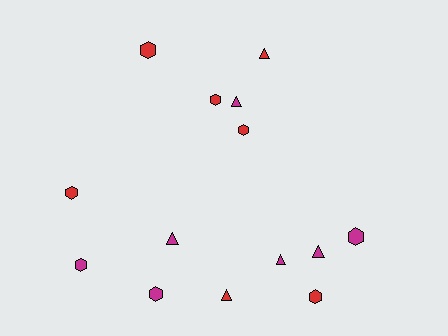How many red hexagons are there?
There are 5 red hexagons.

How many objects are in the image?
There are 14 objects.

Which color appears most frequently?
Red, with 7 objects.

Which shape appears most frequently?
Hexagon, with 8 objects.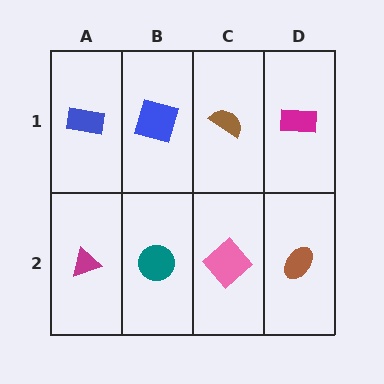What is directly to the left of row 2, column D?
A pink diamond.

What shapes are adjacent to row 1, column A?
A magenta triangle (row 2, column A), a blue square (row 1, column B).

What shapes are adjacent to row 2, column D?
A magenta rectangle (row 1, column D), a pink diamond (row 2, column C).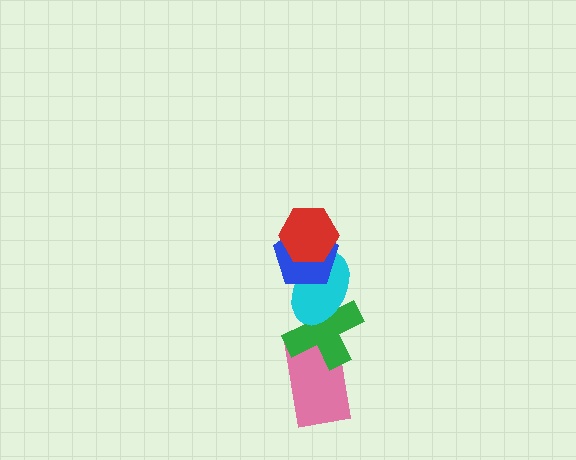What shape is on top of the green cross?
The cyan ellipse is on top of the green cross.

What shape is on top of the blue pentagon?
The red hexagon is on top of the blue pentagon.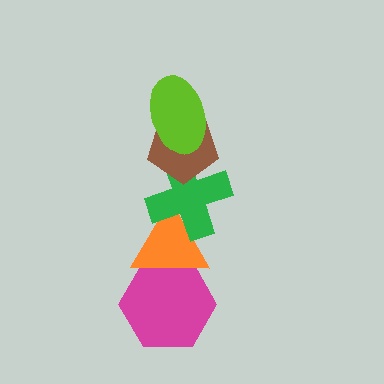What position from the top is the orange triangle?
The orange triangle is 4th from the top.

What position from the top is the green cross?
The green cross is 3rd from the top.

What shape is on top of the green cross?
The brown pentagon is on top of the green cross.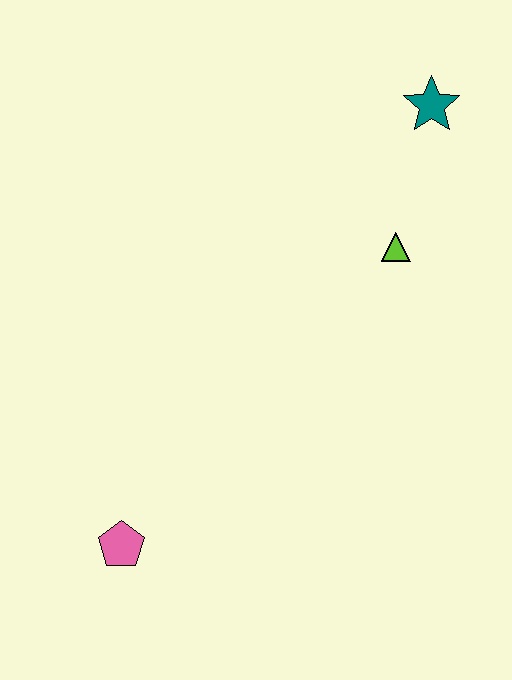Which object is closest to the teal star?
The lime triangle is closest to the teal star.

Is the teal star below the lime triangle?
No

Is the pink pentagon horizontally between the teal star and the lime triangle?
No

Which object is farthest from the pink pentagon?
The teal star is farthest from the pink pentagon.